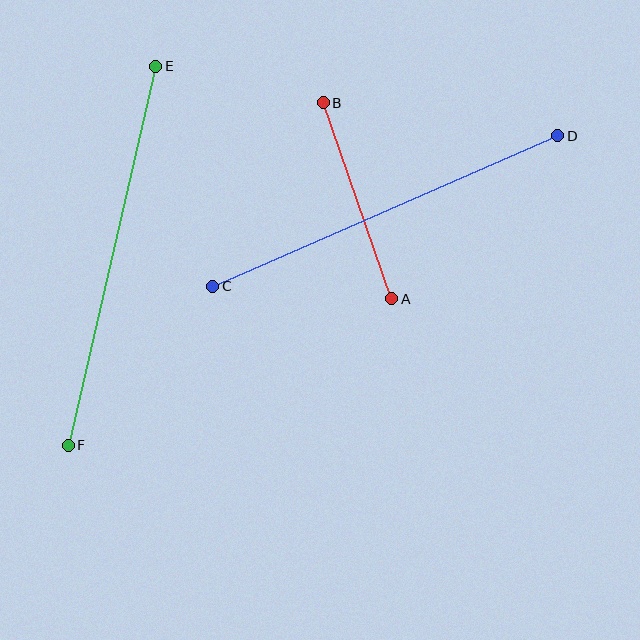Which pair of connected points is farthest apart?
Points E and F are farthest apart.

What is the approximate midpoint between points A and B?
The midpoint is at approximately (357, 201) pixels.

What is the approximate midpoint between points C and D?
The midpoint is at approximately (385, 211) pixels.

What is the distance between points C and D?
The distance is approximately 376 pixels.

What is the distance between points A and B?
The distance is approximately 207 pixels.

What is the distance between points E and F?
The distance is approximately 389 pixels.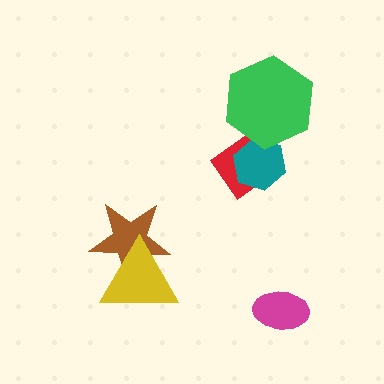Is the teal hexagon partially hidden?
Yes, it is partially covered by another shape.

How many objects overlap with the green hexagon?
2 objects overlap with the green hexagon.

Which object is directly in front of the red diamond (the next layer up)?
The teal hexagon is directly in front of the red diamond.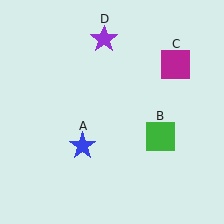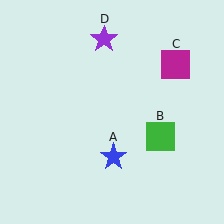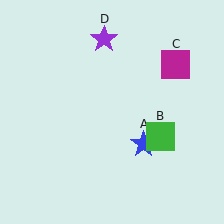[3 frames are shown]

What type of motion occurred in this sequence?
The blue star (object A) rotated counterclockwise around the center of the scene.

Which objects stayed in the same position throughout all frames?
Green square (object B) and magenta square (object C) and purple star (object D) remained stationary.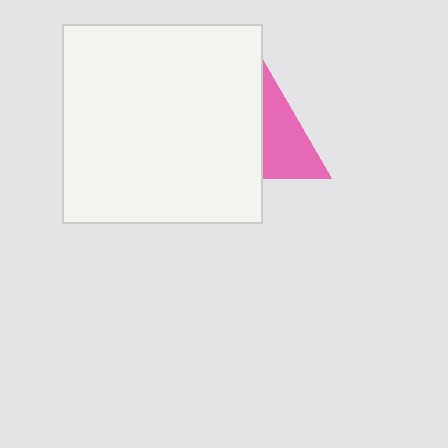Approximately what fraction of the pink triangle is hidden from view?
Roughly 51% of the pink triangle is hidden behind the white square.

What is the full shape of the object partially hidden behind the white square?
The partially hidden object is a pink triangle.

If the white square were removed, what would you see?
You would see the complete pink triangle.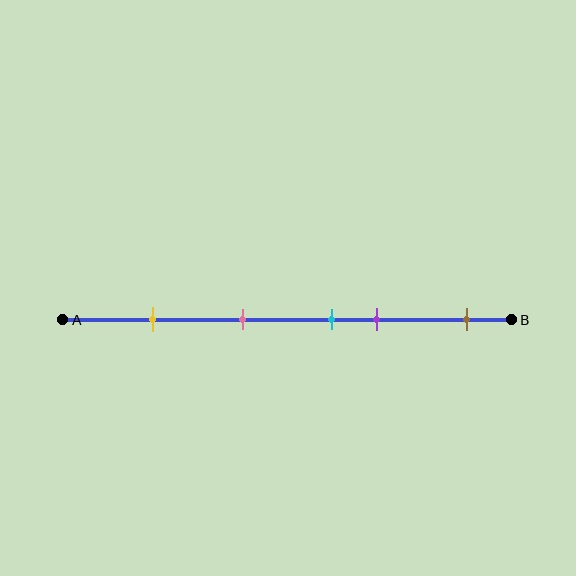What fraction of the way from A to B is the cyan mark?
The cyan mark is approximately 60% (0.6) of the way from A to B.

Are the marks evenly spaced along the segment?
No, the marks are not evenly spaced.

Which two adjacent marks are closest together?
The cyan and purple marks are the closest adjacent pair.